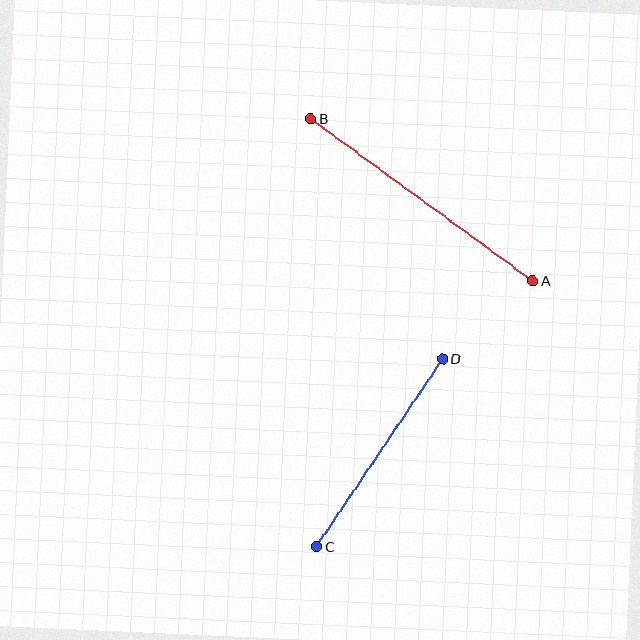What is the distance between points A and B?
The distance is approximately 275 pixels.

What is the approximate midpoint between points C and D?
The midpoint is at approximately (380, 453) pixels.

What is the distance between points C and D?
The distance is approximately 226 pixels.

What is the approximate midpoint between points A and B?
The midpoint is at approximately (422, 200) pixels.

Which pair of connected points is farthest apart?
Points A and B are farthest apart.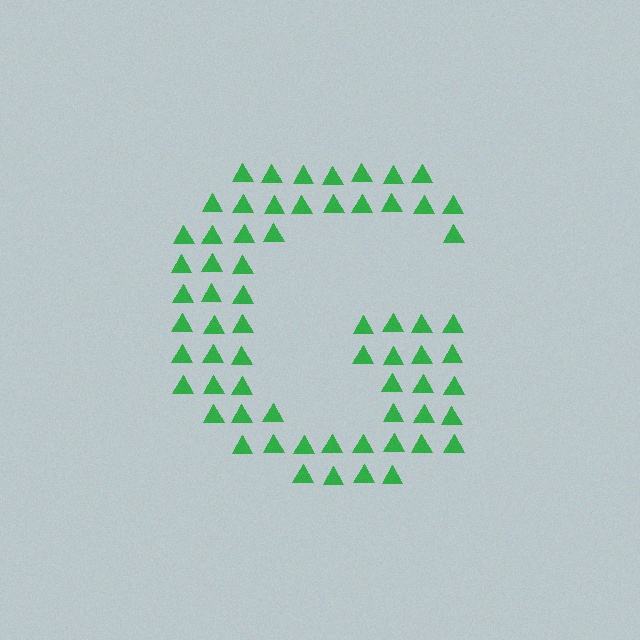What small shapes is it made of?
It is made of small triangles.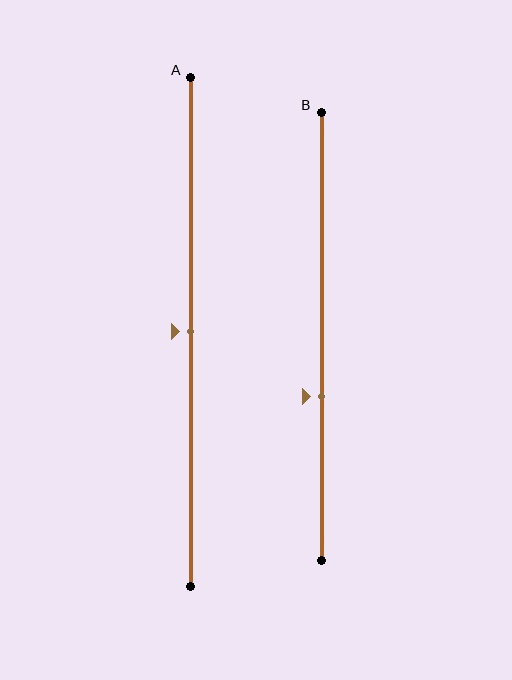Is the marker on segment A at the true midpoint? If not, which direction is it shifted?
Yes, the marker on segment A is at the true midpoint.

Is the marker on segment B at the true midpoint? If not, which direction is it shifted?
No, the marker on segment B is shifted downward by about 13% of the segment length.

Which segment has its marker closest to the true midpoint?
Segment A has its marker closest to the true midpoint.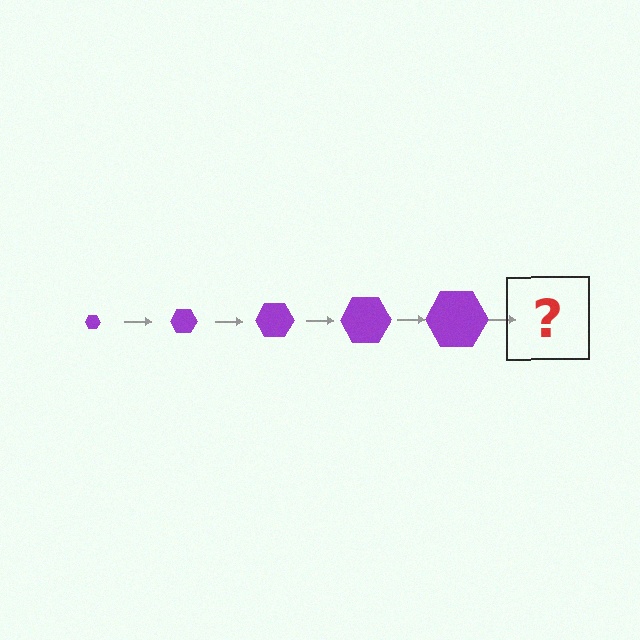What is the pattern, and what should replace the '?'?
The pattern is that the hexagon gets progressively larger each step. The '?' should be a purple hexagon, larger than the previous one.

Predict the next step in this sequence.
The next step is a purple hexagon, larger than the previous one.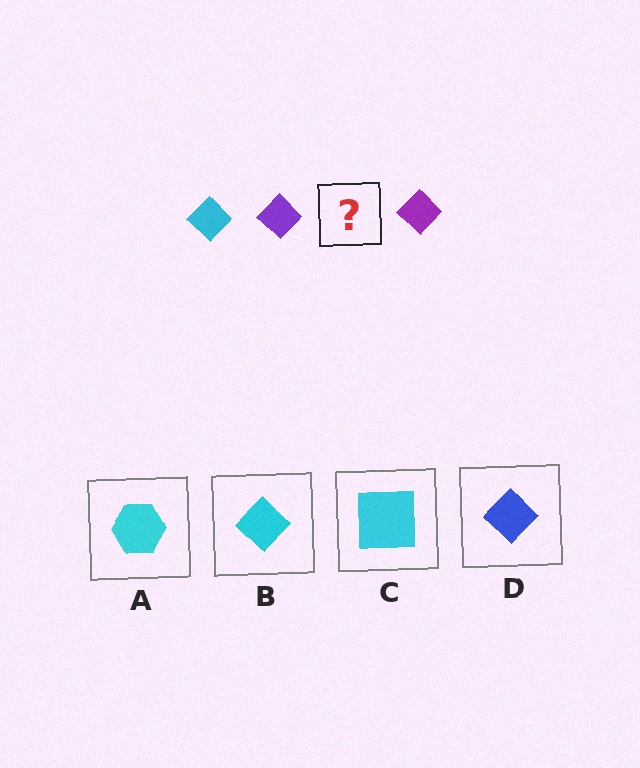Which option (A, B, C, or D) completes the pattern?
B.